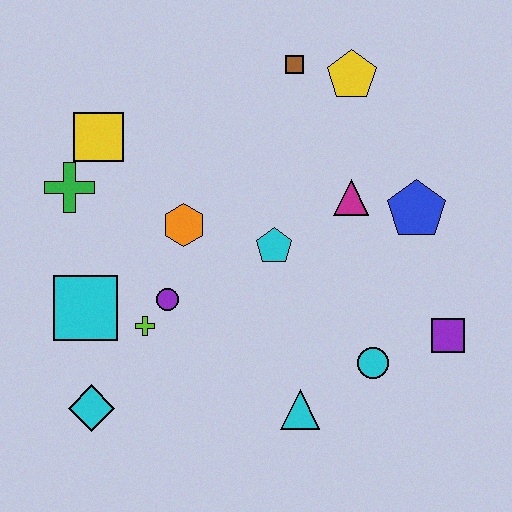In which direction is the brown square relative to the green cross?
The brown square is to the right of the green cross.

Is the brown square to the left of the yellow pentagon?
Yes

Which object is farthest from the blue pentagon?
The cyan diamond is farthest from the blue pentagon.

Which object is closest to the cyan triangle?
The cyan circle is closest to the cyan triangle.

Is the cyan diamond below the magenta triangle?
Yes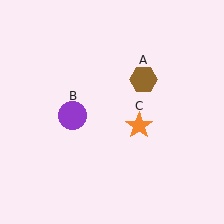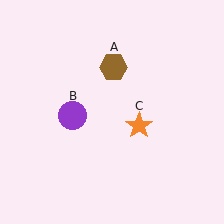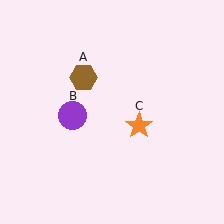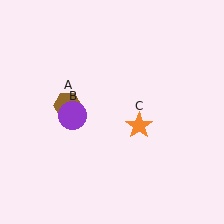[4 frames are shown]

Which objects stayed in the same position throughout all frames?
Purple circle (object B) and orange star (object C) remained stationary.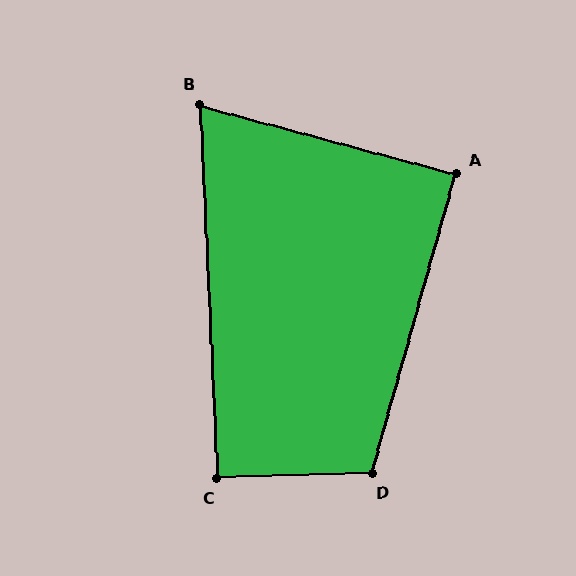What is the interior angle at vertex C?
Approximately 91 degrees (approximately right).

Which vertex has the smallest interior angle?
B, at approximately 72 degrees.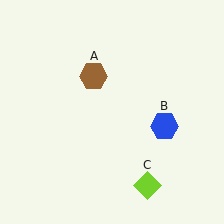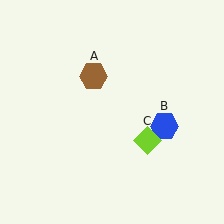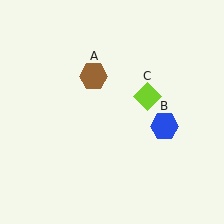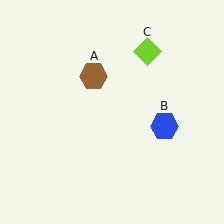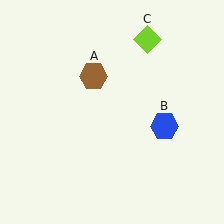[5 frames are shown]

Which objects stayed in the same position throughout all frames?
Brown hexagon (object A) and blue hexagon (object B) remained stationary.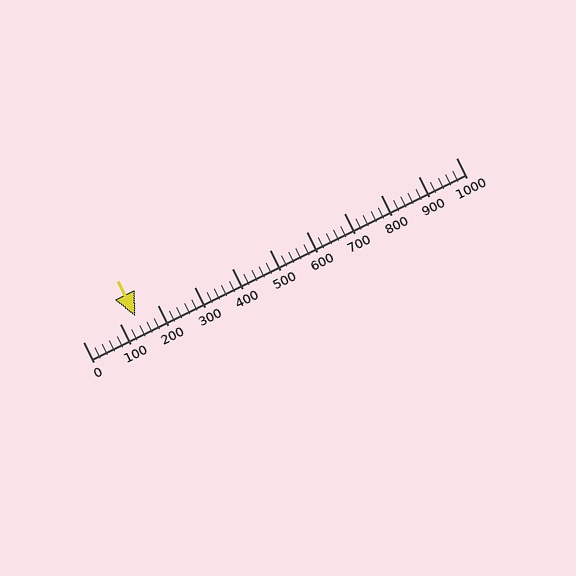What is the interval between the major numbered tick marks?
The major tick marks are spaced 100 units apart.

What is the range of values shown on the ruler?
The ruler shows values from 0 to 1000.